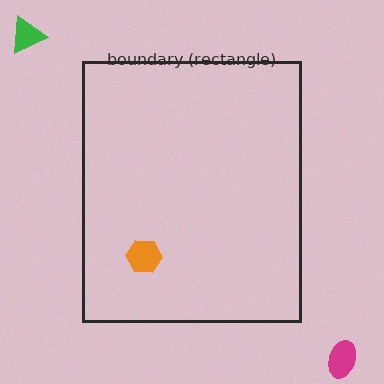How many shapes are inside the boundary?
1 inside, 2 outside.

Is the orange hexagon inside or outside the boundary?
Inside.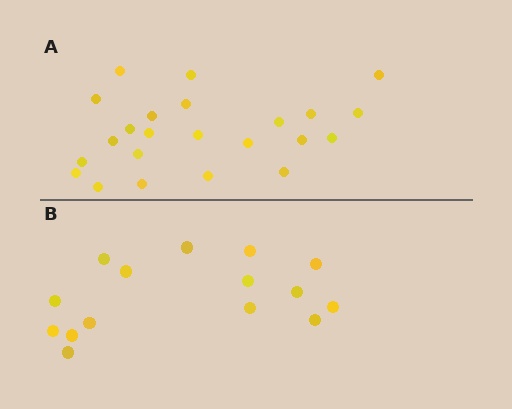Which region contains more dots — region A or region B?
Region A (the top region) has more dots.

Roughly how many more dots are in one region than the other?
Region A has roughly 8 or so more dots than region B.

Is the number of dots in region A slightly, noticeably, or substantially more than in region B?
Region A has substantially more. The ratio is roughly 1.5 to 1.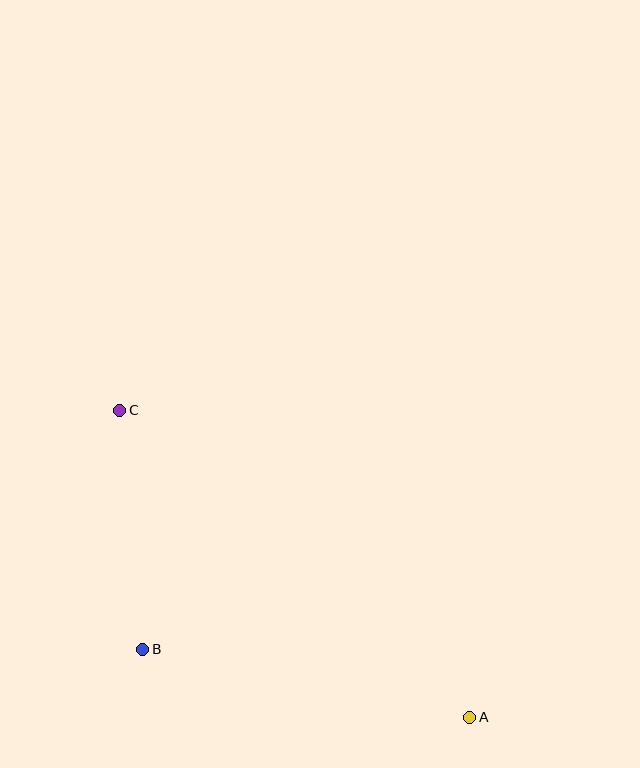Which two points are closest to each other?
Points B and C are closest to each other.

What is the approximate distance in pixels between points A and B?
The distance between A and B is approximately 334 pixels.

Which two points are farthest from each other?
Points A and C are farthest from each other.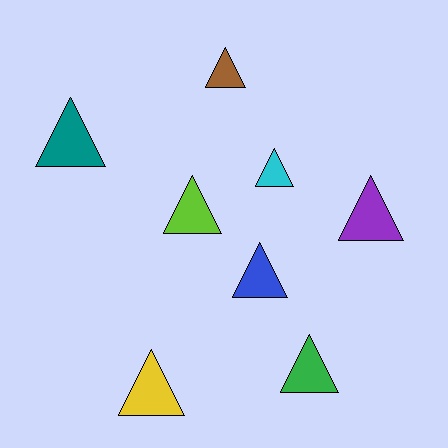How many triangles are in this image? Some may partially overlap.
There are 8 triangles.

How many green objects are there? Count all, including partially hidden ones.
There is 1 green object.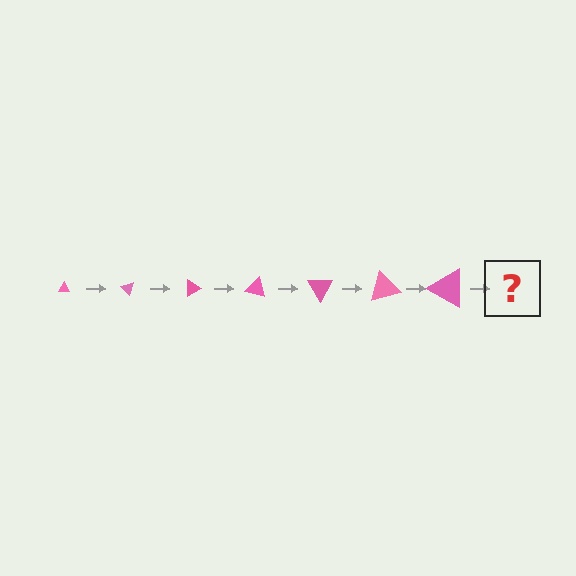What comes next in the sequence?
The next element should be a triangle, larger than the previous one and rotated 315 degrees from the start.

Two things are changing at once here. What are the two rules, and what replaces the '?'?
The two rules are that the triangle grows larger each step and it rotates 45 degrees each step. The '?' should be a triangle, larger than the previous one and rotated 315 degrees from the start.